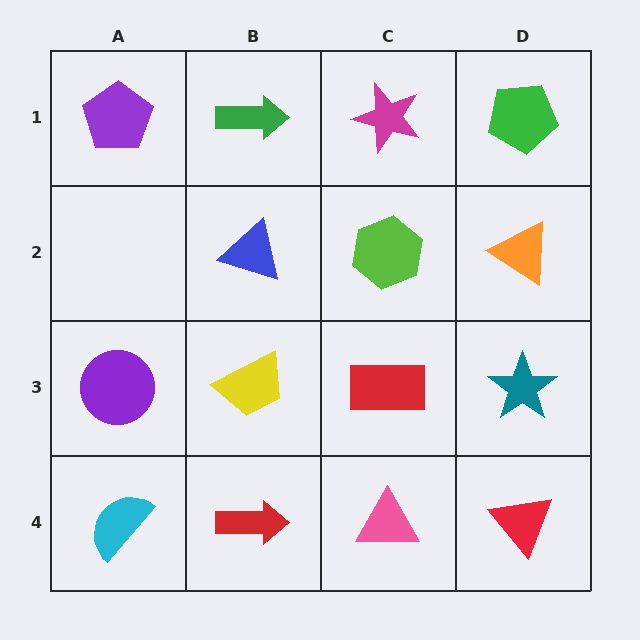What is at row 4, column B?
A red arrow.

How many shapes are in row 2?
3 shapes.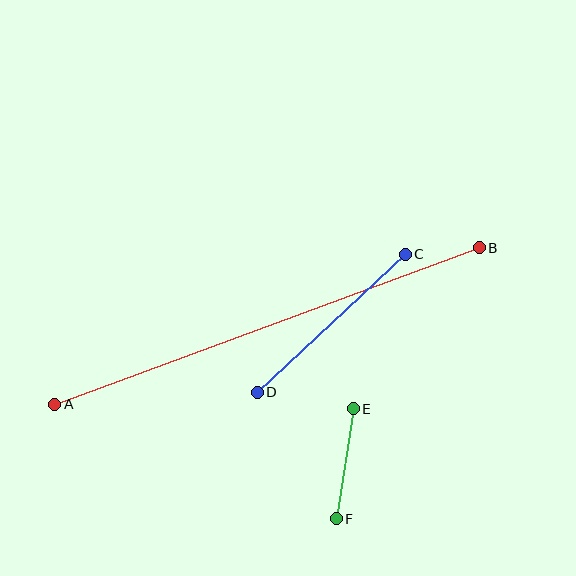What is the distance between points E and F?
The distance is approximately 111 pixels.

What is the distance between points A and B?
The distance is approximately 452 pixels.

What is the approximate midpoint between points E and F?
The midpoint is at approximately (345, 464) pixels.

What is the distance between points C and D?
The distance is approximately 202 pixels.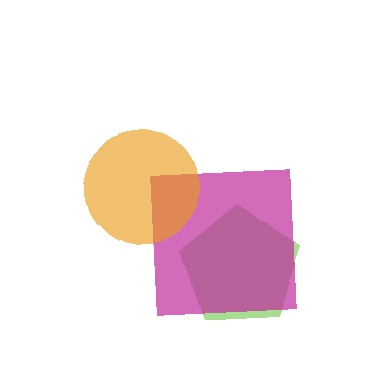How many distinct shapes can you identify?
There are 3 distinct shapes: a lime pentagon, a magenta square, an orange circle.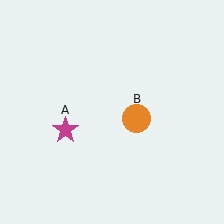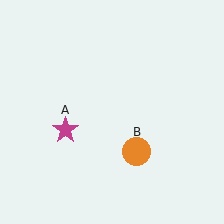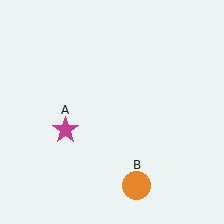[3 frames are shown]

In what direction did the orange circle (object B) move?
The orange circle (object B) moved down.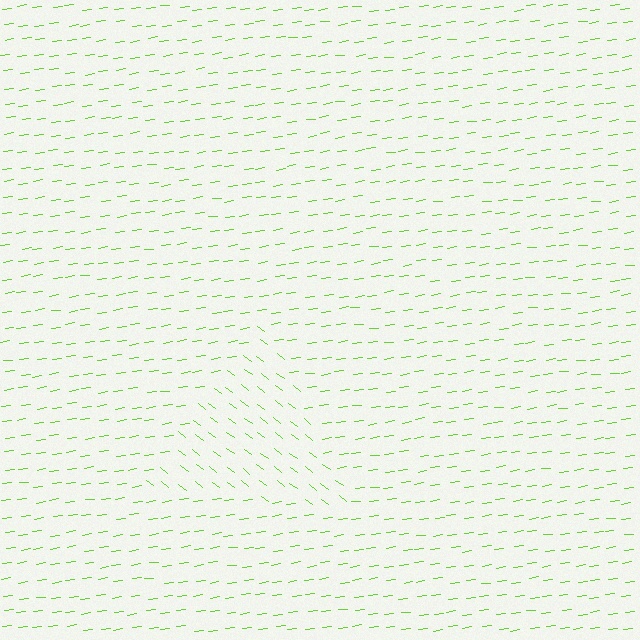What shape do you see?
I see a triangle.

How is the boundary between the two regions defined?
The boundary is defined purely by a change in line orientation (approximately 45 degrees difference). All lines are the same color and thickness.